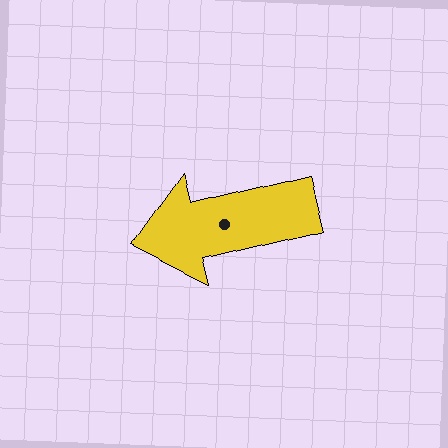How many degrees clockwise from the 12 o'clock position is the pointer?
Approximately 256 degrees.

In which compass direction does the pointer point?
West.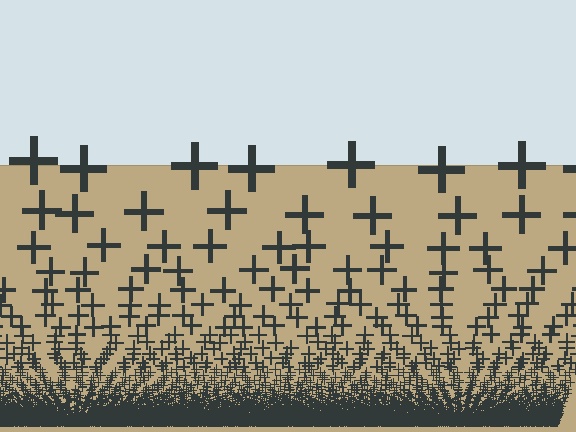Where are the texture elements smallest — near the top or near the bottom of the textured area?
Near the bottom.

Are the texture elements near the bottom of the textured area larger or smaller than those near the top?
Smaller. The gradient is inverted — elements near the bottom are smaller and denser.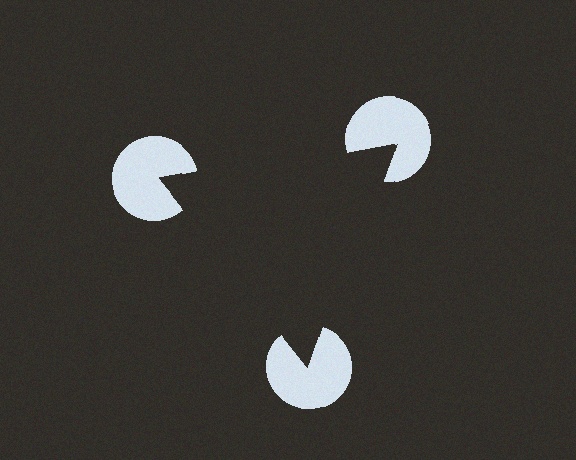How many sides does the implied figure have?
3 sides.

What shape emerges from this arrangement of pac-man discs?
An illusory triangle — its edges are inferred from the aligned wedge cuts in the pac-man discs, not physically drawn.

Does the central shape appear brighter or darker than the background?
It typically appears slightly darker than the background, even though no actual brightness change is drawn.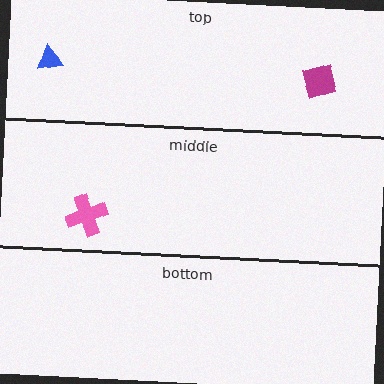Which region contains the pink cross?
The middle region.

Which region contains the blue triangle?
The top region.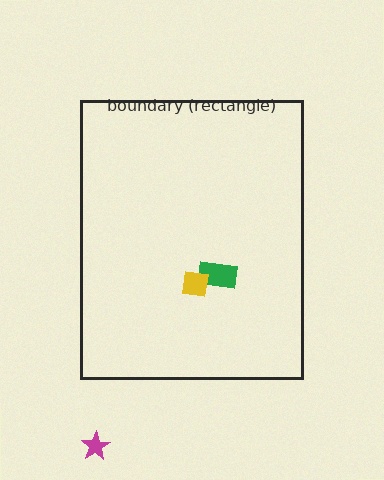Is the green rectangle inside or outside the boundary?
Inside.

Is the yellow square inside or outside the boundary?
Inside.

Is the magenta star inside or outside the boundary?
Outside.